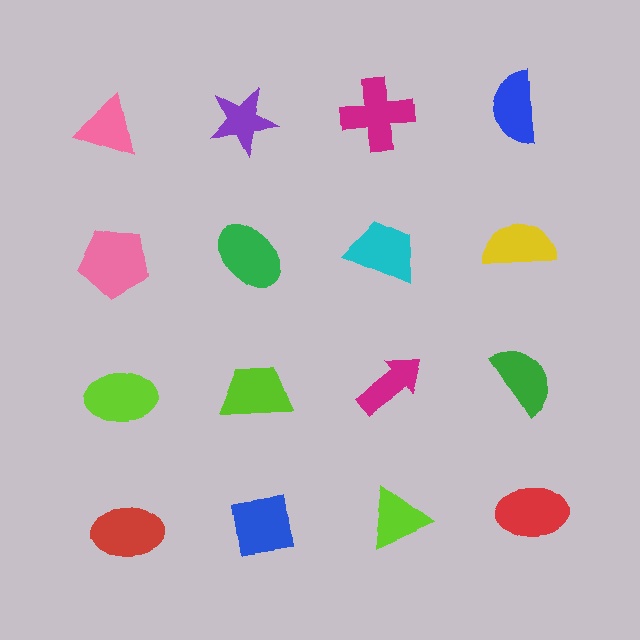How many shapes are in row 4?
4 shapes.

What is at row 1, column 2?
A purple star.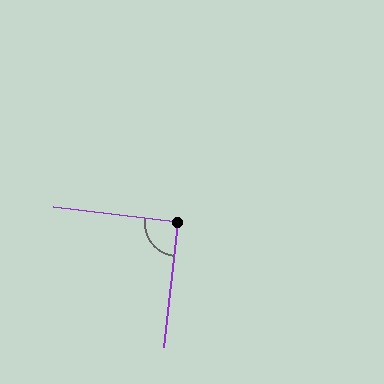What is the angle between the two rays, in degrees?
Approximately 91 degrees.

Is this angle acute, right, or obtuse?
It is approximately a right angle.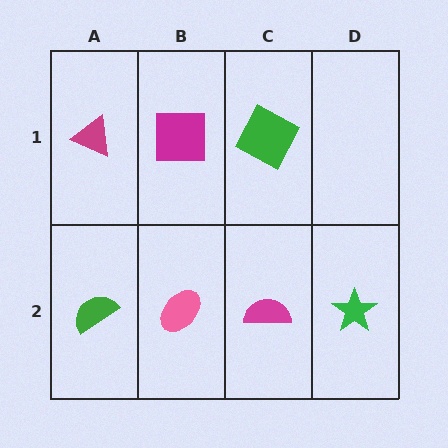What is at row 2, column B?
A pink ellipse.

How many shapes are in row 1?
3 shapes.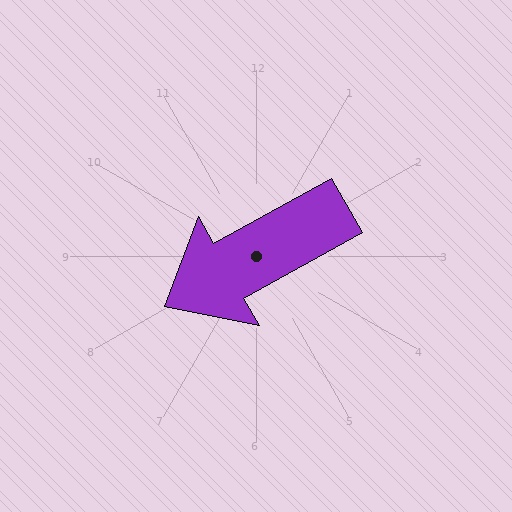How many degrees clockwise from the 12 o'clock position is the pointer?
Approximately 241 degrees.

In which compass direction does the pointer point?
Southwest.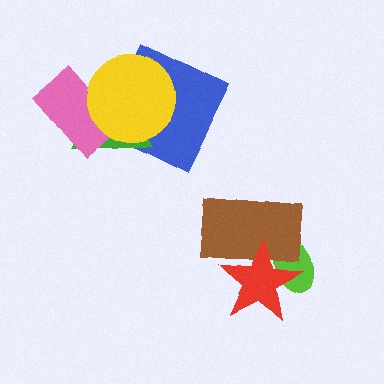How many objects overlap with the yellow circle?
3 objects overlap with the yellow circle.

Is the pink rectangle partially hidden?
Yes, it is partially covered by another shape.